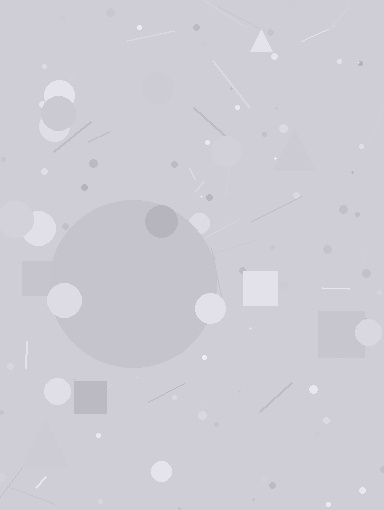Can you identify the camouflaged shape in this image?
The camouflaged shape is a circle.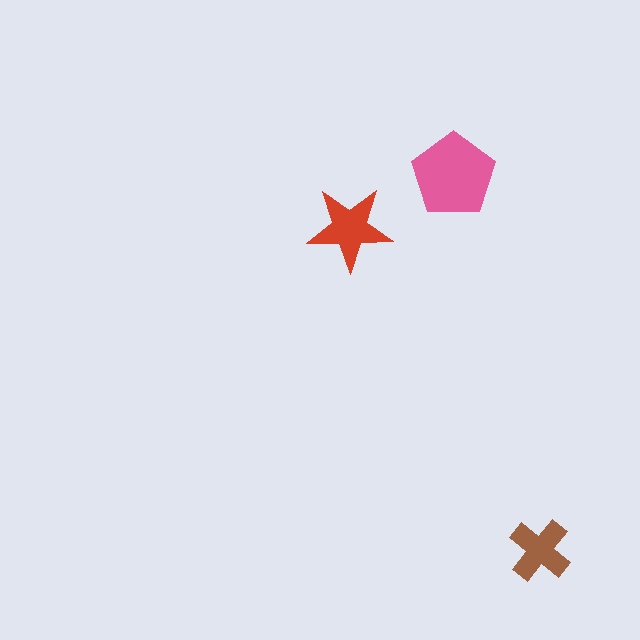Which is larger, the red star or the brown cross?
The red star.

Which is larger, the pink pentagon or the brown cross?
The pink pentagon.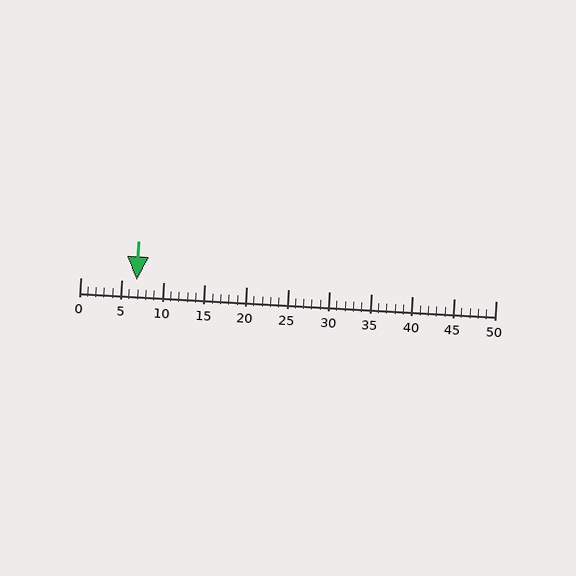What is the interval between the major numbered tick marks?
The major tick marks are spaced 5 units apart.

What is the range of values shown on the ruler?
The ruler shows values from 0 to 50.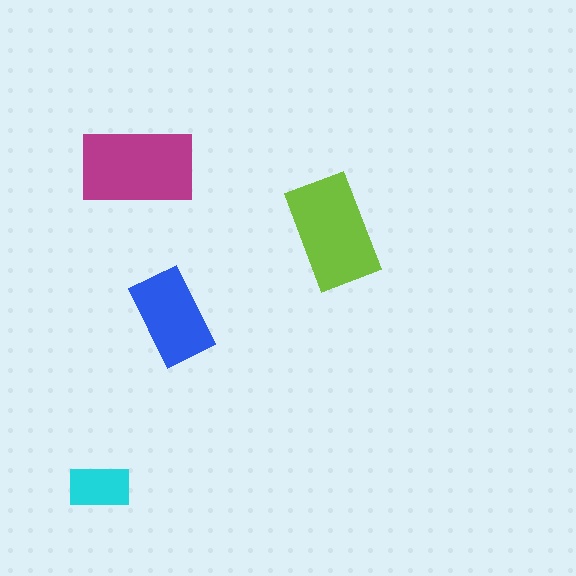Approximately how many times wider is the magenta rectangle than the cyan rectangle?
About 2 times wider.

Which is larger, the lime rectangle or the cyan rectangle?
The lime one.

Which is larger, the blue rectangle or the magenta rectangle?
The magenta one.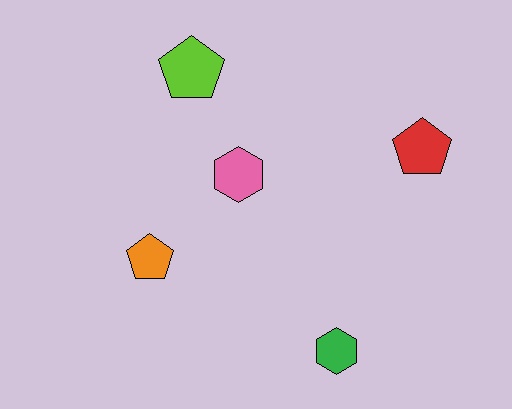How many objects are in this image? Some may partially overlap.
There are 5 objects.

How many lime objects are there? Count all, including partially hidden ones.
There is 1 lime object.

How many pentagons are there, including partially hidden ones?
There are 3 pentagons.